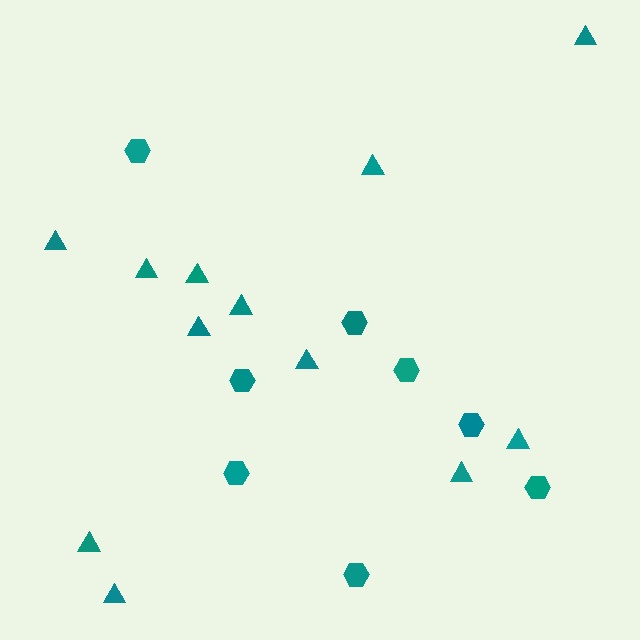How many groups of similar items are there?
There are 2 groups: one group of hexagons (8) and one group of triangles (12).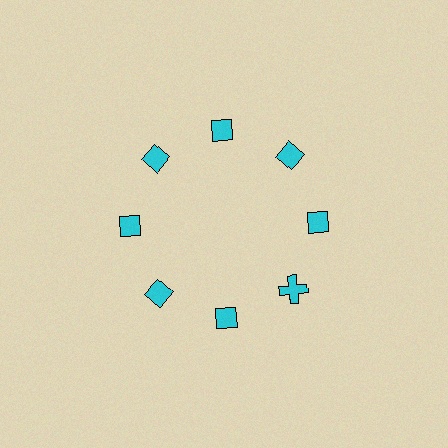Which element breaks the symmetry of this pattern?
The cyan cross at roughly the 4 o'clock position breaks the symmetry. All other shapes are cyan diamonds.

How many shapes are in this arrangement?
There are 8 shapes arranged in a ring pattern.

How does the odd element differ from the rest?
It has a different shape: cross instead of diamond.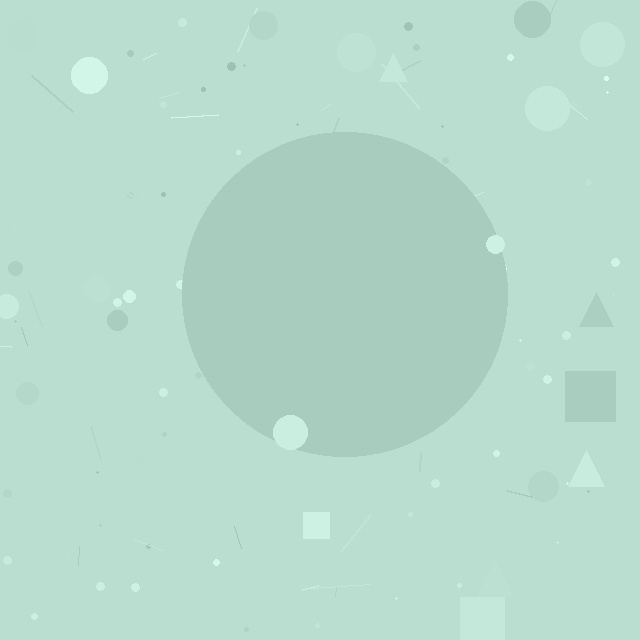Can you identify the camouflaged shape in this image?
The camouflaged shape is a circle.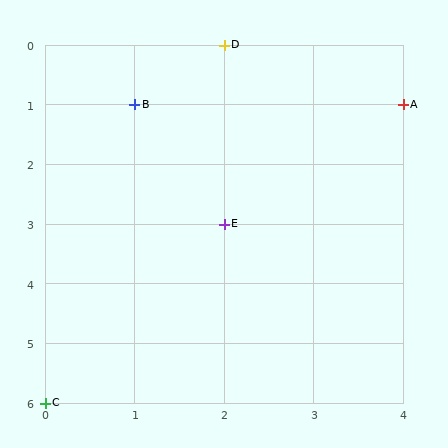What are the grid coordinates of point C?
Point C is at grid coordinates (0, 6).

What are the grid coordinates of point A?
Point A is at grid coordinates (4, 1).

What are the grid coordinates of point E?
Point E is at grid coordinates (2, 3).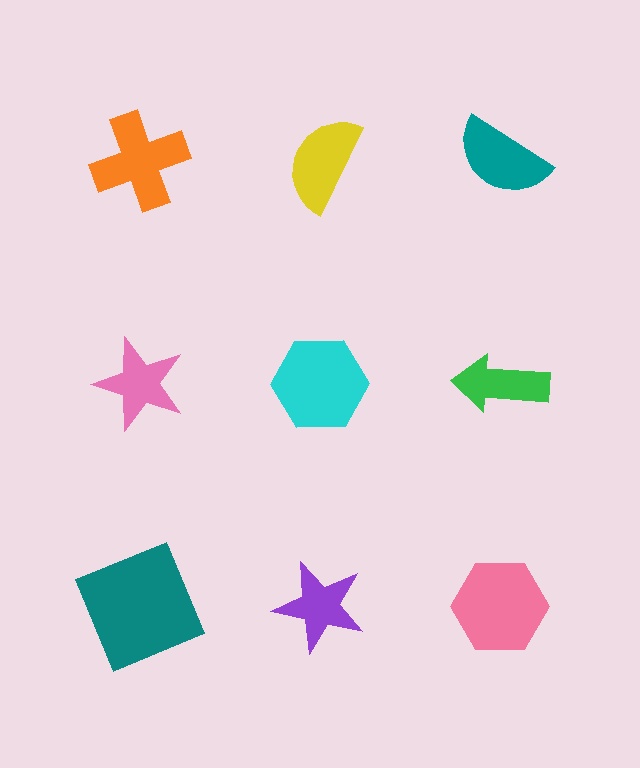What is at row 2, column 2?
A cyan hexagon.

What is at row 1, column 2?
A yellow semicircle.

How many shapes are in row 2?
3 shapes.